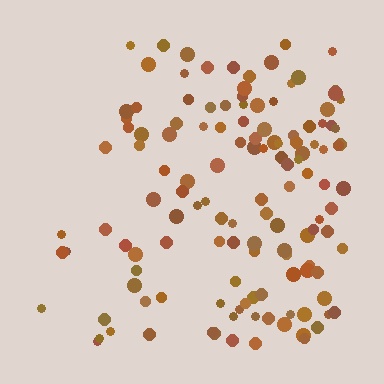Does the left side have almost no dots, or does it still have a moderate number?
Still a moderate number, just noticeably fewer than the right.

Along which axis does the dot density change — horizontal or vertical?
Horizontal.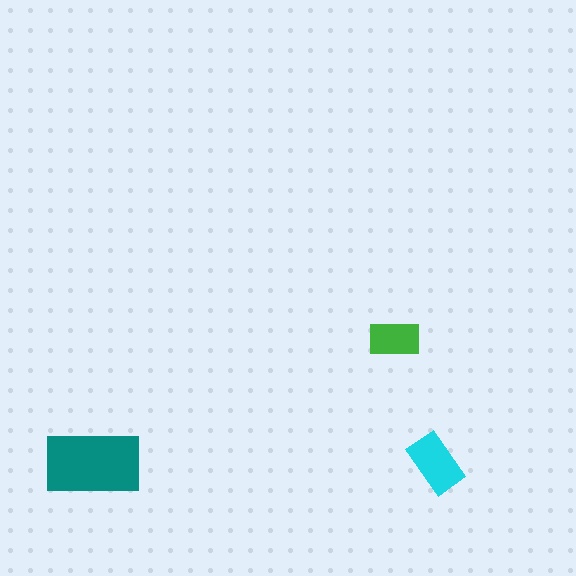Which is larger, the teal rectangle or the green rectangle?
The teal one.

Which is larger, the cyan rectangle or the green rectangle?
The cyan one.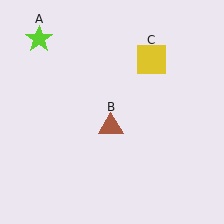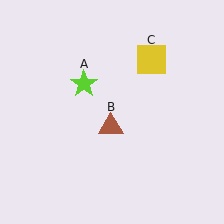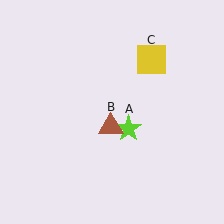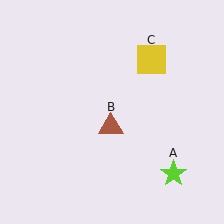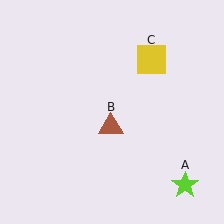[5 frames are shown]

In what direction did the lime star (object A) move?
The lime star (object A) moved down and to the right.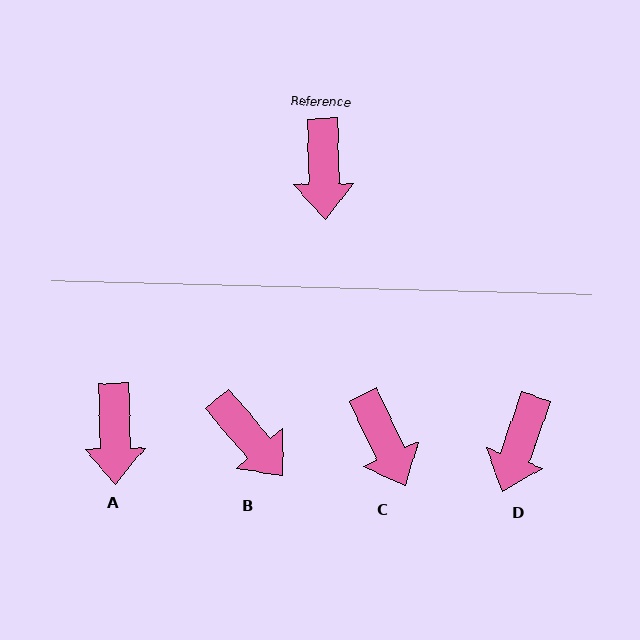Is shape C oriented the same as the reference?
No, it is off by about 24 degrees.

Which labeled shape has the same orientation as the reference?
A.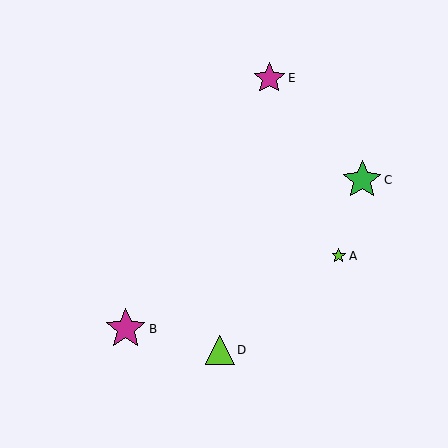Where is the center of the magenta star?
The center of the magenta star is at (269, 78).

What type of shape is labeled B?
Shape B is a magenta star.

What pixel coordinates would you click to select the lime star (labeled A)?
Click at (339, 256) to select the lime star A.